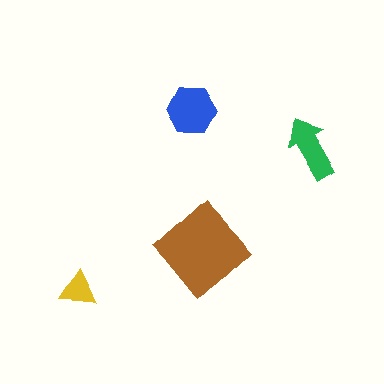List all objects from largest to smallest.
The brown diamond, the blue hexagon, the green arrow, the yellow triangle.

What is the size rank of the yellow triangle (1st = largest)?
4th.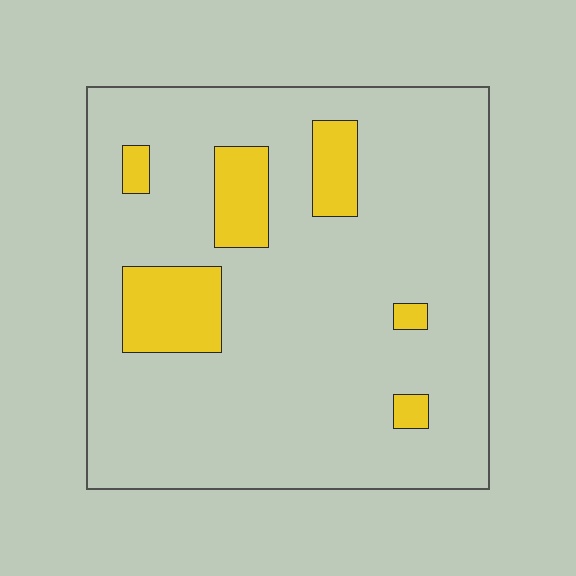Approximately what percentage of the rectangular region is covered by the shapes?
Approximately 15%.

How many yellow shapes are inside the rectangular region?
6.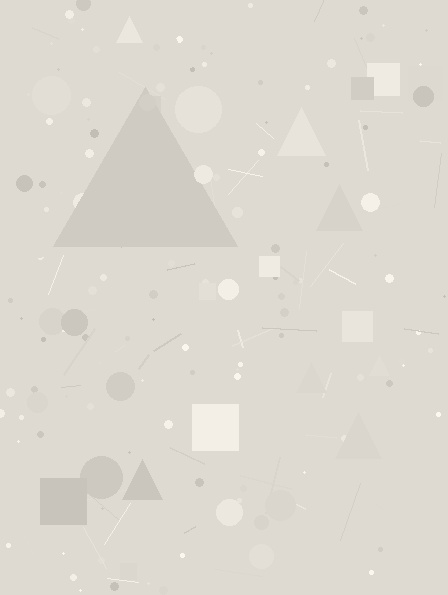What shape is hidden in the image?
A triangle is hidden in the image.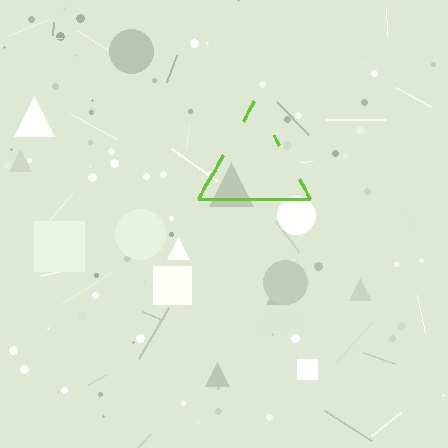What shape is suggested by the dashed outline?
The dashed outline suggests a triangle.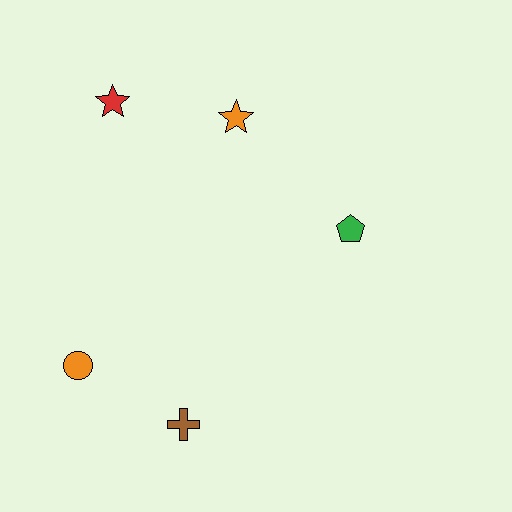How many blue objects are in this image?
There are no blue objects.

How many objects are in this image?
There are 5 objects.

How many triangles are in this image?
There are no triangles.